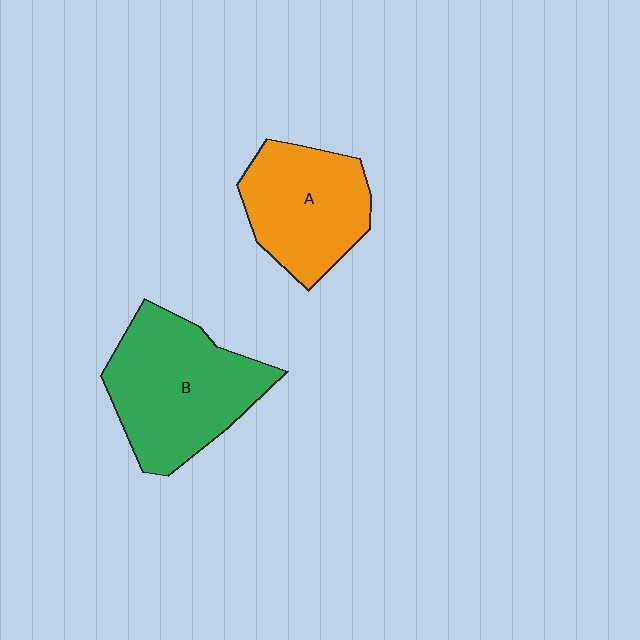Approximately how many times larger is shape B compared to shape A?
Approximately 1.3 times.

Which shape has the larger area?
Shape B (green).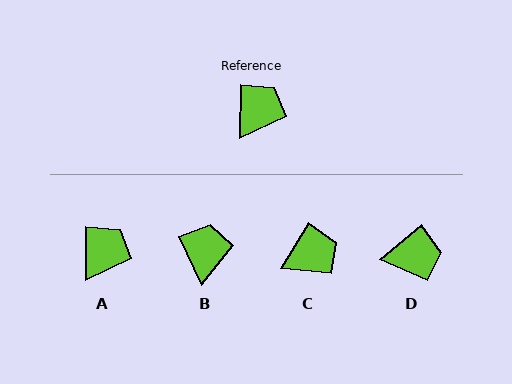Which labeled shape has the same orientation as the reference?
A.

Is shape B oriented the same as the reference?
No, it is off by about 25 degrees.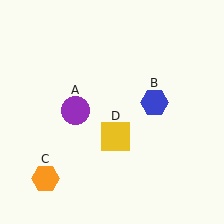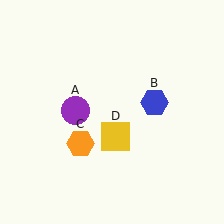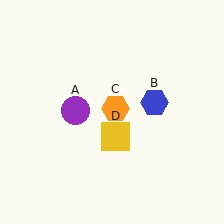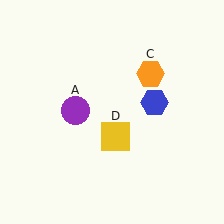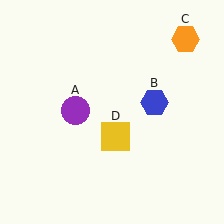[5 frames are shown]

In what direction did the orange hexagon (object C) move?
The orange hexagon (object C) moved up and to the right.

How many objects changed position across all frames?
1 object changed position: orange hexagon (object C).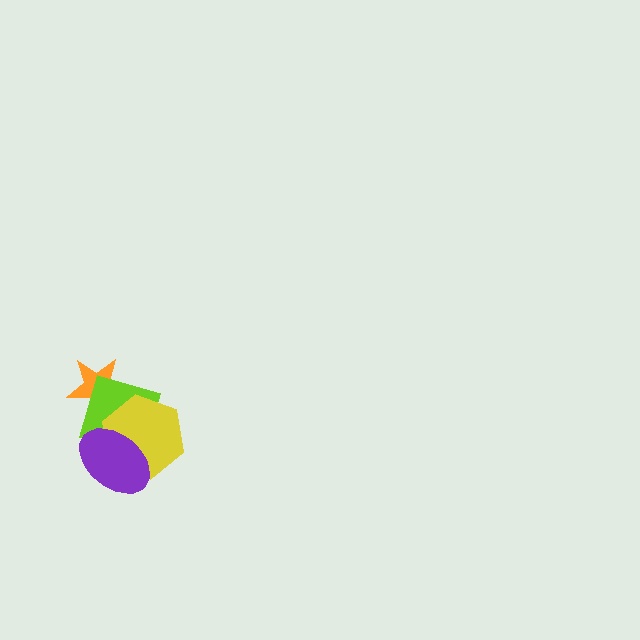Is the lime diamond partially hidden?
Yes, it is partially covered by another shape.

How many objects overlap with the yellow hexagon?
3 objects overlap with the yellow hexagon.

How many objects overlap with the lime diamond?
3 objects overlap with the lime diamond.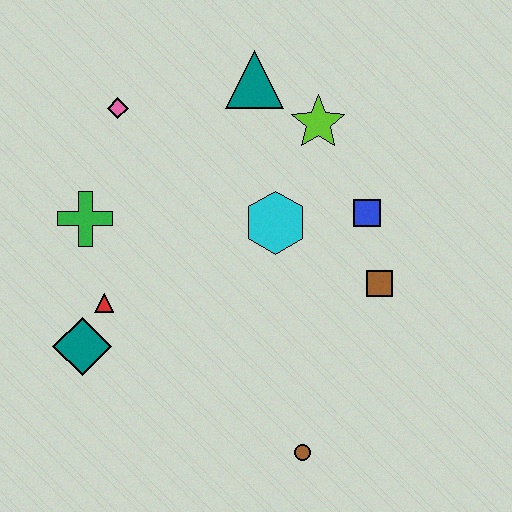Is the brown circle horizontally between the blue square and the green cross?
Yes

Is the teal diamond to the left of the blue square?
Yes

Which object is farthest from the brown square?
The pink diamond is farthest from the brown square.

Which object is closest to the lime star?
The teal triangle is closest to the lime star.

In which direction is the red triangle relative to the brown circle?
The red triangle is to the left of the brown circle.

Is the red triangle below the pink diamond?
Yes